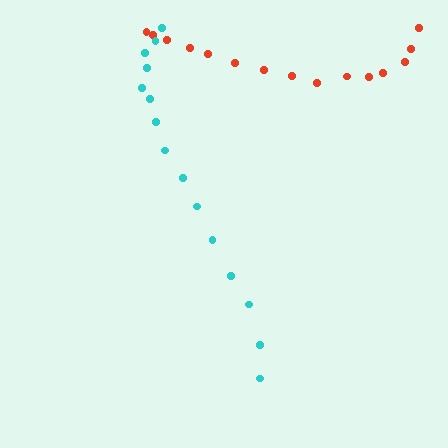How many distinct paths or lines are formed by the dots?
There are 2 distinct paths.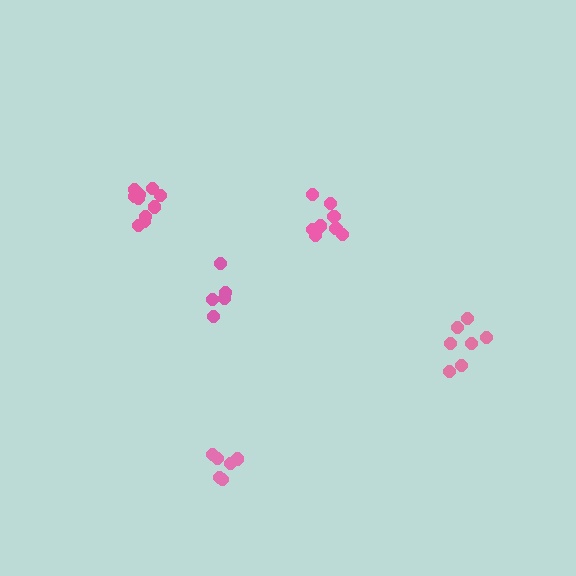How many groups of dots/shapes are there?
There are 5 groups.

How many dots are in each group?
Group 1: 8 dots, Group 2: 7 dots, Group 3: 6 dots, Group 4: 11 dots, Group 5: 5 dots (37 total).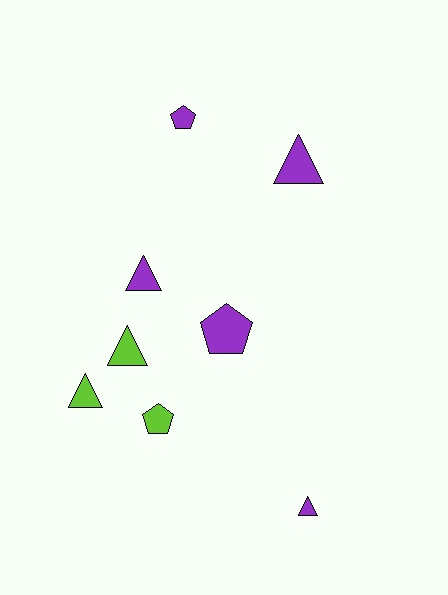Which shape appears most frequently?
Triangle, with 5 objects.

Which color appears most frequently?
Purple, with 5 objects.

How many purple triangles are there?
There are 3 purple triangles.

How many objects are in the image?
There are 8 objects.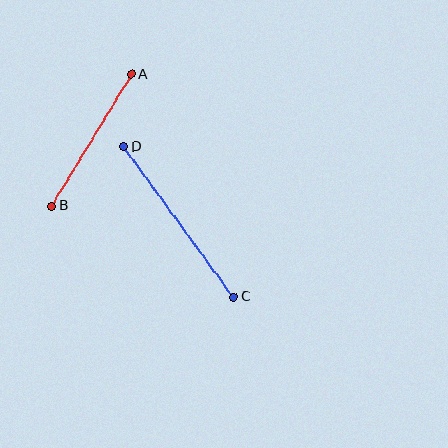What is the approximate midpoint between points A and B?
The midpoint is at approximately (92, 140) pixels.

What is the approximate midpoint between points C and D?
The midpoint is at approximately (179, 222) pixels.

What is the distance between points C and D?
The distance is approximately 186 pixels.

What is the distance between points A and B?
The distance is approximately 154 pixels.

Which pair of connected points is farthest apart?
Points C and D are farthest apart.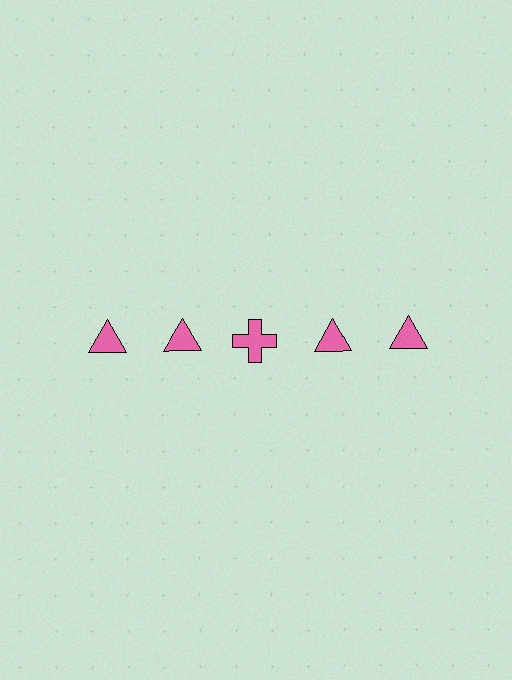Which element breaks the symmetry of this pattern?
The pink cross in the top row, center column breaks the symmetry. All other shapes are pink triangles.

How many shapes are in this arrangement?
There are 5 shapes arranged in a grid pattern.